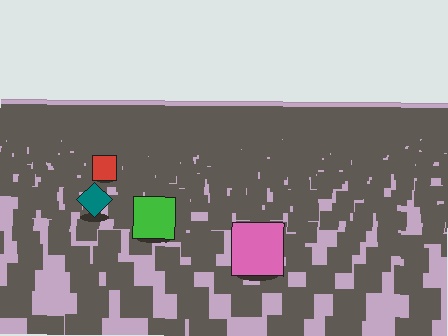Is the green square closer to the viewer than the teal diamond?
Yes. The green square is closer — you can tell from the texture gradient: the ground texture is coarser near it.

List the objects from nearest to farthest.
From nearest to farthest: the pink square, the green square, the teal diamond, the red square.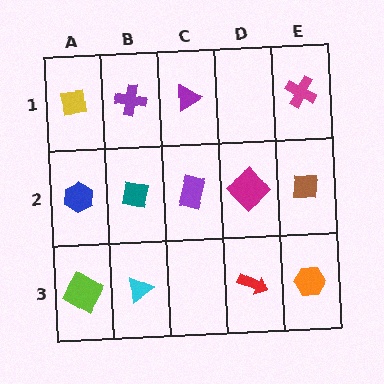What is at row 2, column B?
A teal square.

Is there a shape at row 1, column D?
No, that cell is empty.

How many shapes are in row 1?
4 shapes.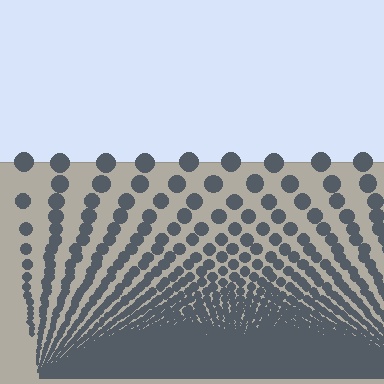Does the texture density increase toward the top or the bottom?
Density increases toward the bottom.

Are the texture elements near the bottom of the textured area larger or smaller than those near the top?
Smaller. The gradient is inverted — elements near the bottom are smaller and denser.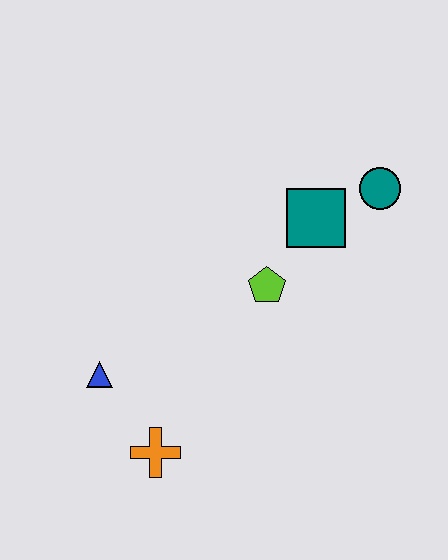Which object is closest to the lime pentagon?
The teal square is closest to the lime pentagon.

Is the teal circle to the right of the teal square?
Yes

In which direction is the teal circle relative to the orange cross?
The teal circle is above the orange cross.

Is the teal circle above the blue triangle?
Yes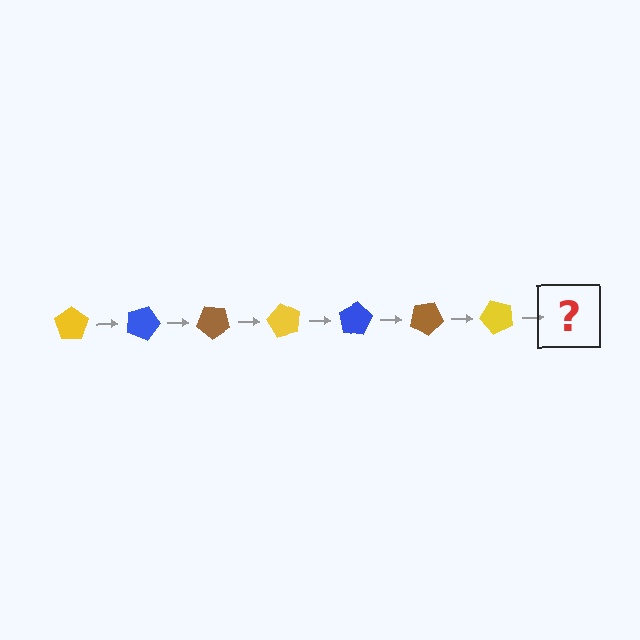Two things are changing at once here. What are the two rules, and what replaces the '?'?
The two rules are that it rotates 20 degrees each step and the color cycles through yellow, blue, and brown. The '?' should be a blue pentagon, rotated 140 degrees from the start.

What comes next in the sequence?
The next element should be a blue pentagon, rotated 140 degrees from the start.